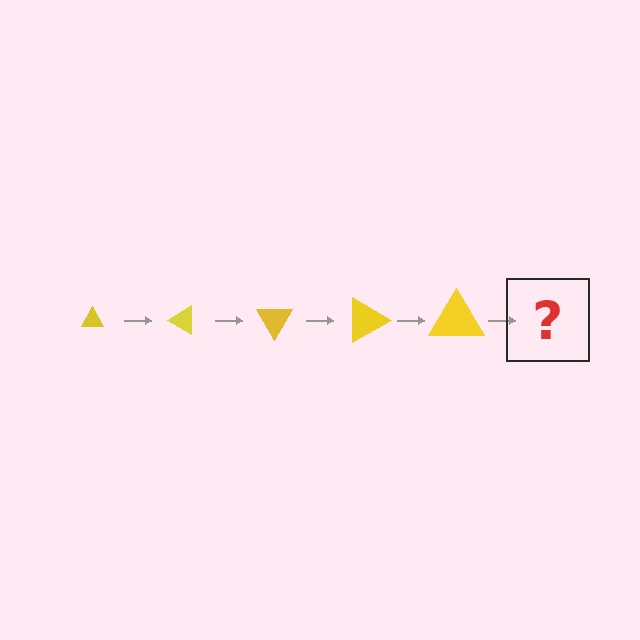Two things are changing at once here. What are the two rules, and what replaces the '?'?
The two rules are that the triangle grows larger each step and it rotates 30 degrees each step. The '?' should be a triangle, larger than the previous one and rotated 150 degrees from the start.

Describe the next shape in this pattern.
It should be a triangle, larger than the previous one and rotated 150 degrees from the start.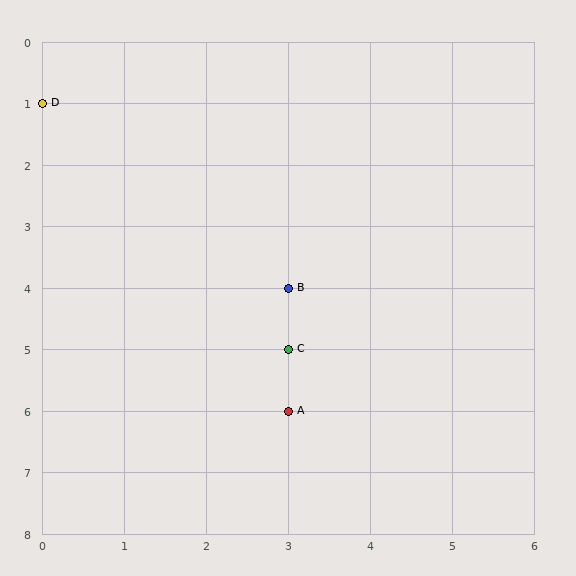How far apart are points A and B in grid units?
Points A and B are 2 rows apart.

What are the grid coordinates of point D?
Point D is at grid coordinates (0, 1).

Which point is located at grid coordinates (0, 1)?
Point D is at (0, 1).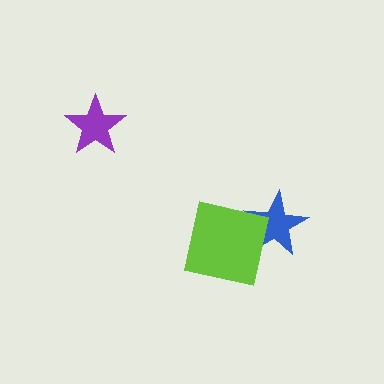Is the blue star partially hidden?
Yes, it is partially covered by another shape.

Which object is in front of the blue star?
The lime square is in front of the blue star.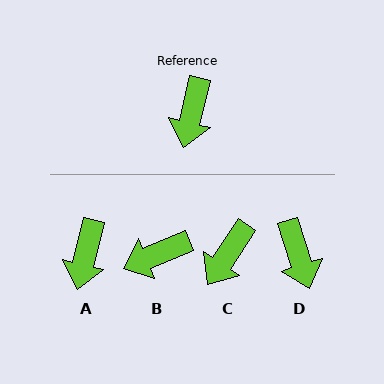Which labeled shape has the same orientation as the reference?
A.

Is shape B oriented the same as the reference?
No, it is off by about 54 degrees.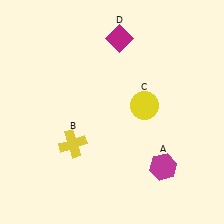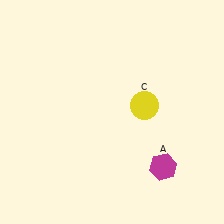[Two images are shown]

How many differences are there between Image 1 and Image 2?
There are 2 differences between the two images.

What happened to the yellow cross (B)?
The yellow cross (B) was removed in Image 2. It was in the bottom-left area of Image 1.